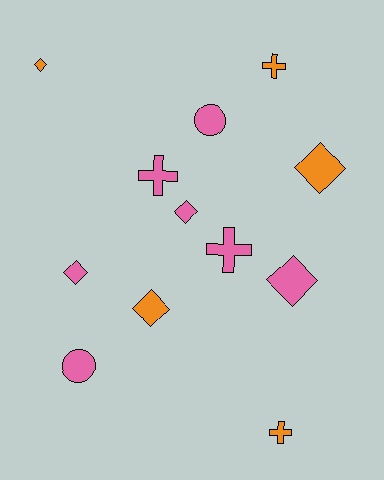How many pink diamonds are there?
There are 3 pink diamonds.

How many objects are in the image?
There are 12 objects.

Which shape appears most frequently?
Diamond, with 6 objects.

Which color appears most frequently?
Pink, with 7 objects.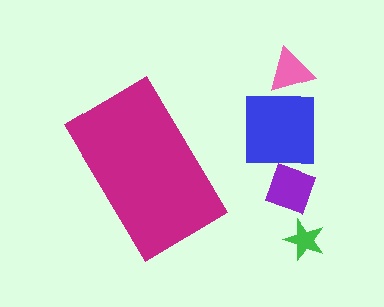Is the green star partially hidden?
No, the green star is fully visible.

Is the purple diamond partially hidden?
No, the purple diamond is fully visible.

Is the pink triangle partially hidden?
No, the pink triangle is fully visible.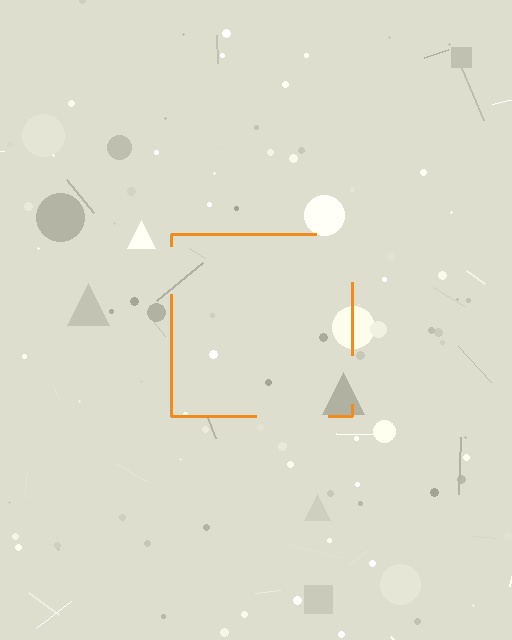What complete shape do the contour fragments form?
The contour fragments form a square.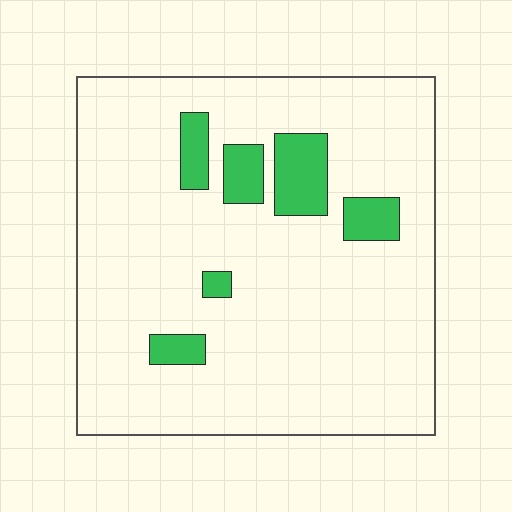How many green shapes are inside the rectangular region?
6.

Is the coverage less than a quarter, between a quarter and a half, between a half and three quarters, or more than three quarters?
Less than a quarter.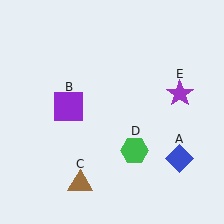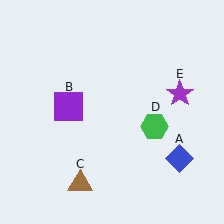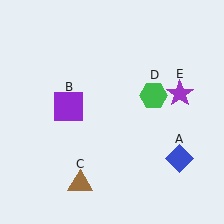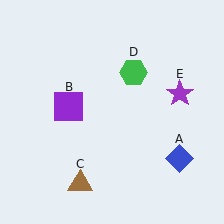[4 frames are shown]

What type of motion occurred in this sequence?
The green hexagon (object D) rotated counterclockwise around the center of the scene.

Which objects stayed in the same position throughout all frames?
Blue diamond (object A) and purple square (object B) and brown triangle (object C) and purple star (object E) remained stationary.